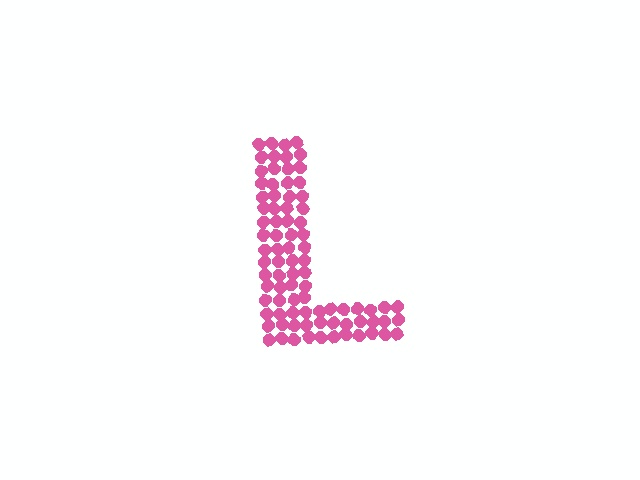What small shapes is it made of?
It is made of small circles.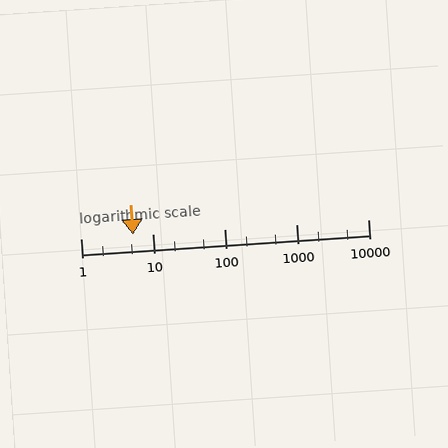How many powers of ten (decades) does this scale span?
The scale spans 4 decades, from 1 to 10000.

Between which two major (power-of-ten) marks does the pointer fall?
The pointer is between 1 and 10.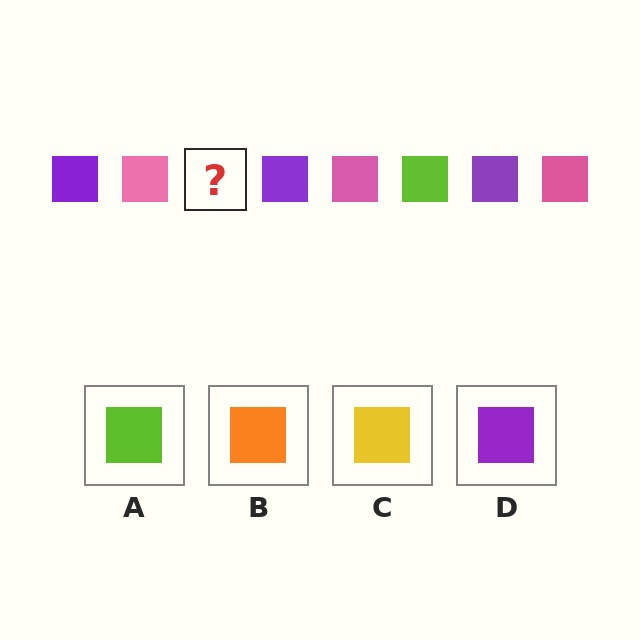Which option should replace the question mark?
Option A.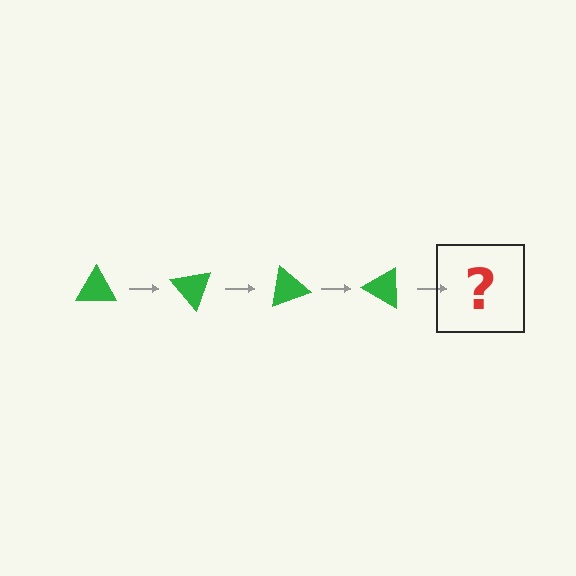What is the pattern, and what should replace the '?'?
The pattern is that the triangle rotates 50 degrees each step. The '?' should be a green triangle rotated 200 degrees.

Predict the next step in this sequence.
The next step is a green triangle rotated 200 degrees.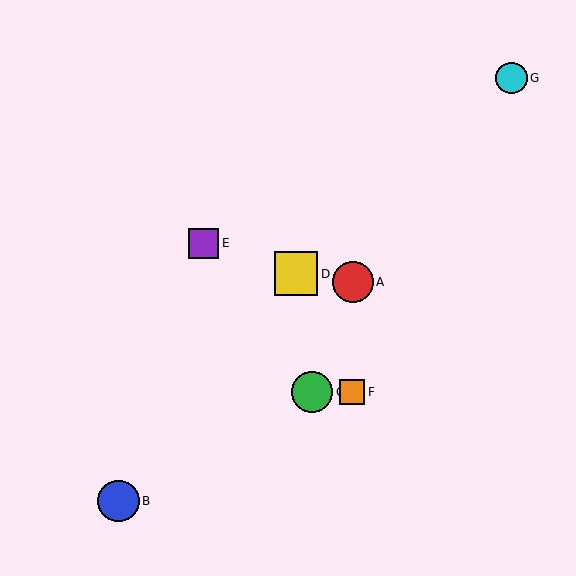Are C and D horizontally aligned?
No, C is at y≈392 and D is at y≈274.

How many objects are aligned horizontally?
2 objects (C, F) are aligned horizontally.